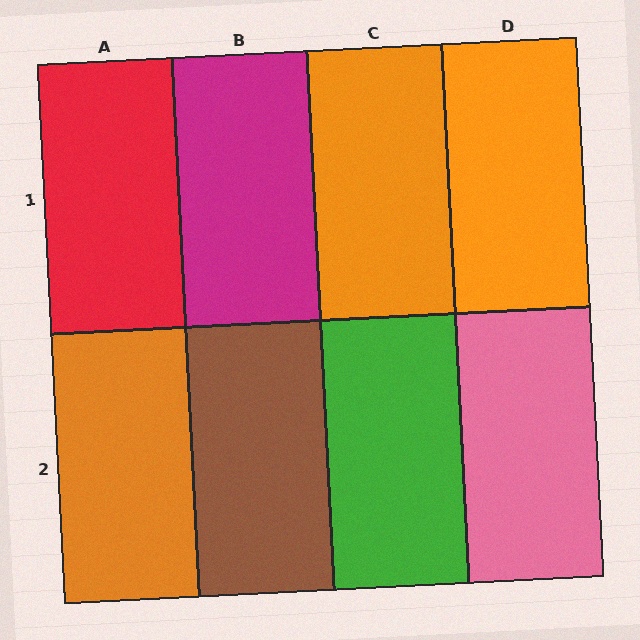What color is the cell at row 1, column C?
Orange.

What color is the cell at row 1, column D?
Orange.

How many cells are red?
1 cell is red.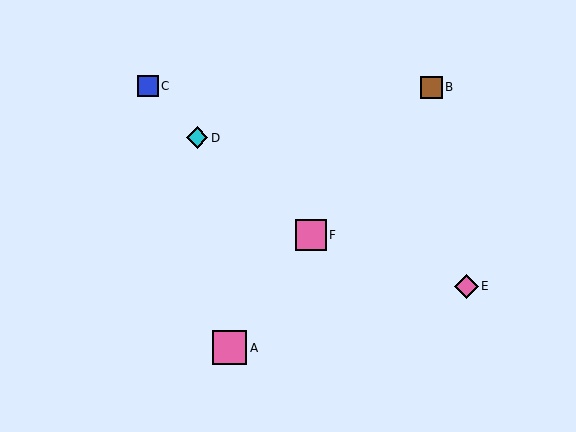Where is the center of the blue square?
The center of the blue square is at (148, 86).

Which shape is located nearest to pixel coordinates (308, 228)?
The pink square (labeled F) at (311, 235) is nearest to that location.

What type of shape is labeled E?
Shape E is a pink diamond.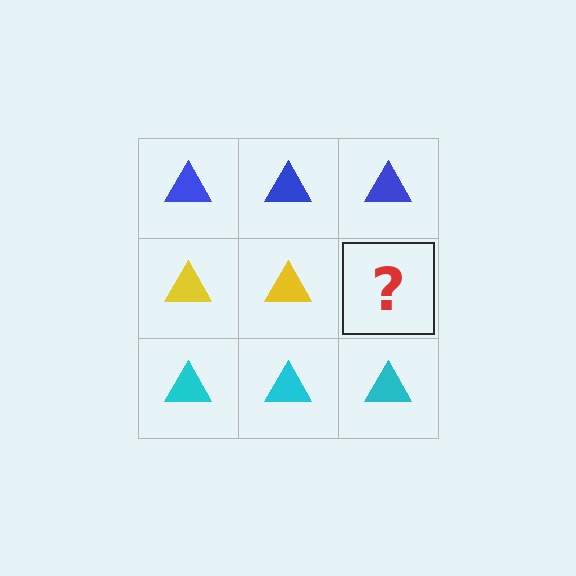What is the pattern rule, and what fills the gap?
The rule is that each row has a consistent color. The gap should be filled with a yellow triangle.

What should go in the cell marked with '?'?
The missing cell should contain a yellow triangle.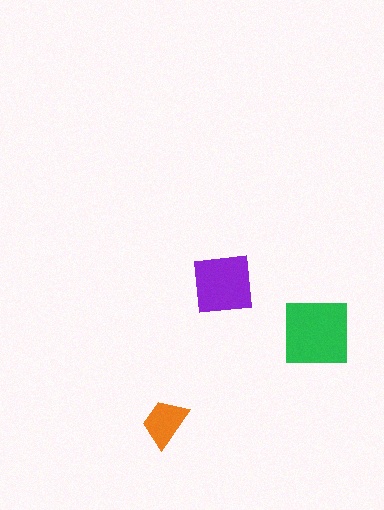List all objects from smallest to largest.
The orange trapezoid, the purple square, the green square.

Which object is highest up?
The purple square is topmost.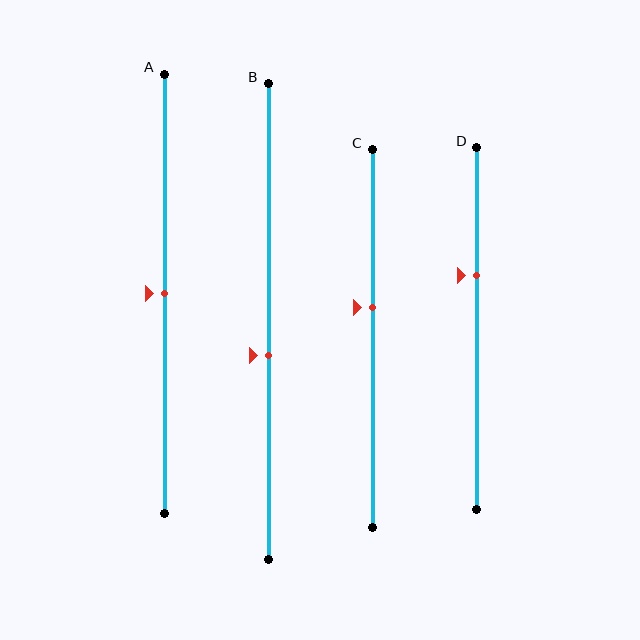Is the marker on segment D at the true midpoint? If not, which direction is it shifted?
No, the marker on segment D is shifted upward by about 15% of the segment length.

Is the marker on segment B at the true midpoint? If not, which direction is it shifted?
No, the marker on segment B is shifted downward by about 7% of the segment length.